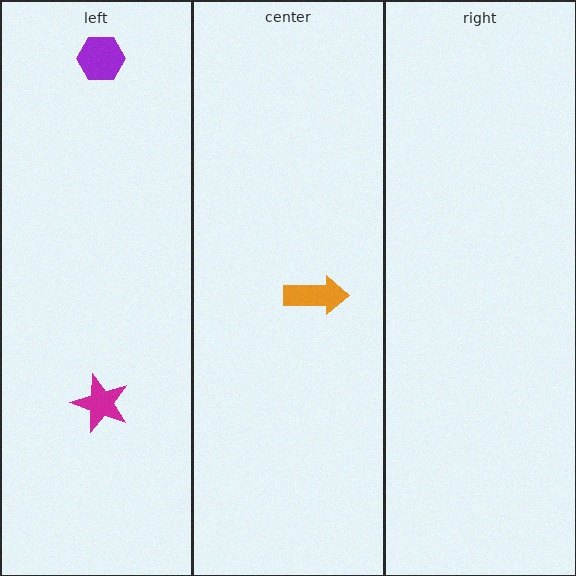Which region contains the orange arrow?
The center region.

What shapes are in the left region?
The purple hexagon, the magenta star.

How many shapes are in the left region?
2.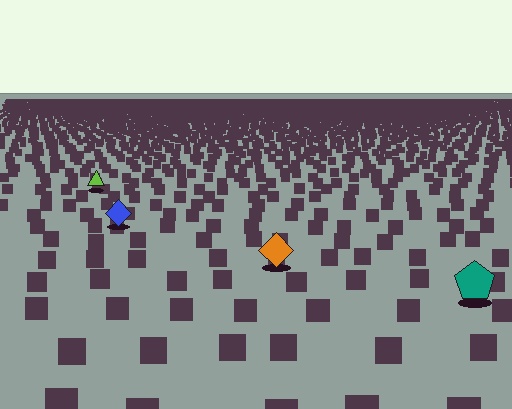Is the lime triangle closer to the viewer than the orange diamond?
No. The orange diamond is closer — you can tell from the texture gradient: the ground texture is coarser near it.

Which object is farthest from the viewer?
The lime triangle is farthest from the viewer. It appears smaller and the ground texture around it is denser.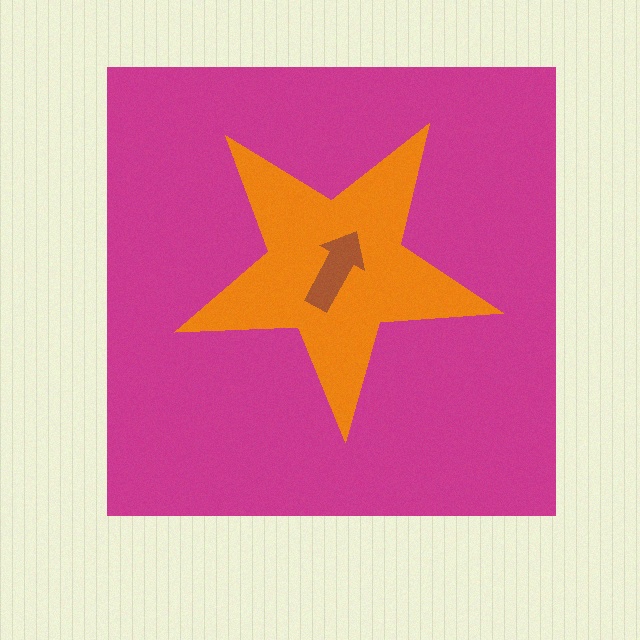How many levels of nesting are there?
3.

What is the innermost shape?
The brown arrow.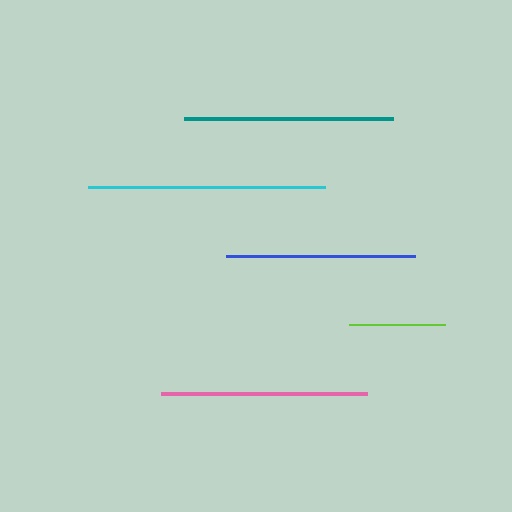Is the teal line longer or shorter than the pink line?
The teal line is longer than the pink line.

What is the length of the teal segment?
The teal segment is approximately 208 pixels long.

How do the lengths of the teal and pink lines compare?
The teal and pink lines are approximately the same length.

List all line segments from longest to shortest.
From longest to shortest: cyan, teal, pink, blue, lime.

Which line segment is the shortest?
The lime line is the shortest at approximately 95 pixels.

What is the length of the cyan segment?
The cyan segment is approximately 237 pixels long.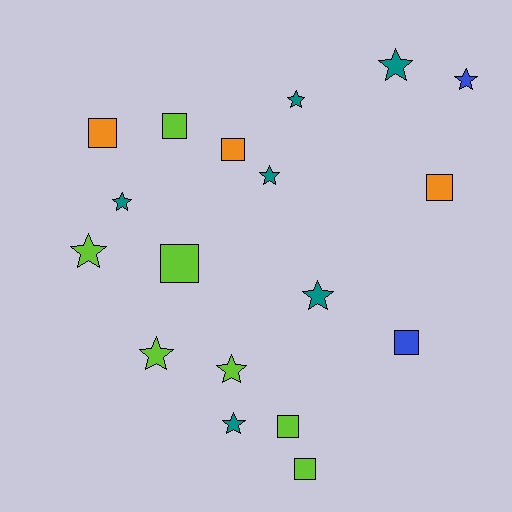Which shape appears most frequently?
Star, with 10 objects.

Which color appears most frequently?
Lime, with 7 objects.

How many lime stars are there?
There are 3 lime stars.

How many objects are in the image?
There are 18 objects.